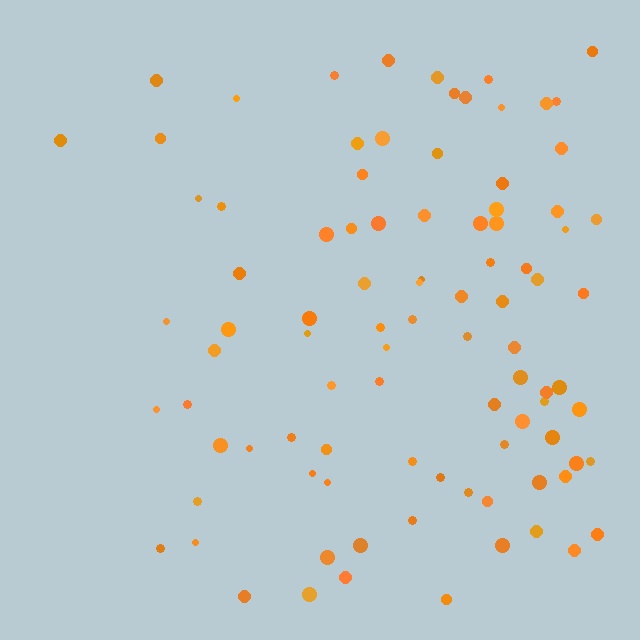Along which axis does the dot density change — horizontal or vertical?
Horizontal.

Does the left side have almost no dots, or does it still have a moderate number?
Still a moderate number, just noticeably fewer than the right.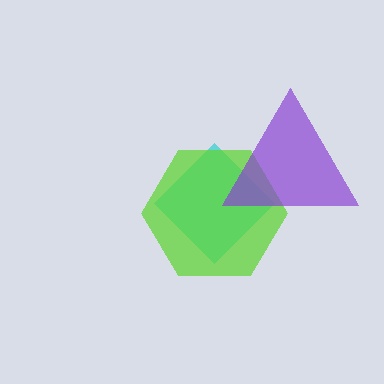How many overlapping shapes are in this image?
There are 3 overlapping shapes in the image.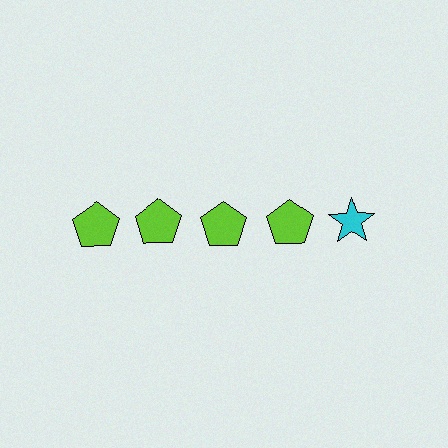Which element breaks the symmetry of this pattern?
The cyan star in the top row, rightmost column breaks the symmetry. All other shapes are lime pentagons.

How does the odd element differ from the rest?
It differs in both color (cyan instead of lime) and shape (star instead of pentagon).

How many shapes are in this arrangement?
There are 5 shapes arranged in a grid pattern.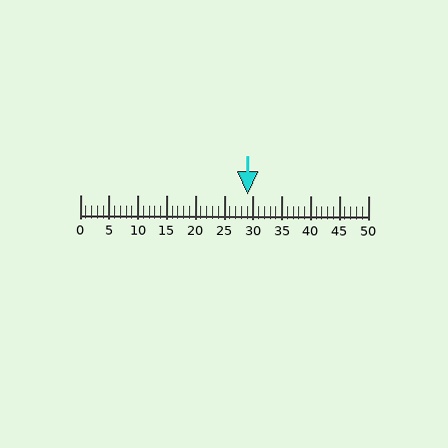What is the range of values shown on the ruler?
The ruler shows values from 0 to 50.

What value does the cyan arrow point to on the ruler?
The cyan arrow points to approximately 29.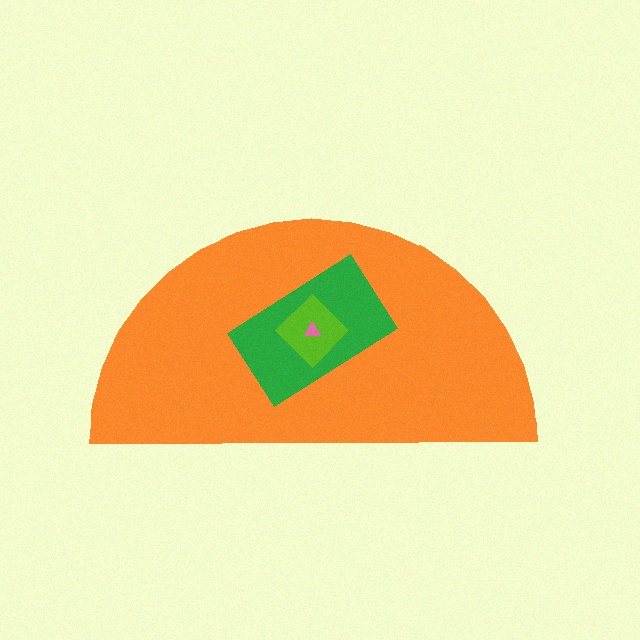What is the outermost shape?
The orange semicircle.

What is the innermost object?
The pink triangle.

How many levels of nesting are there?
4.